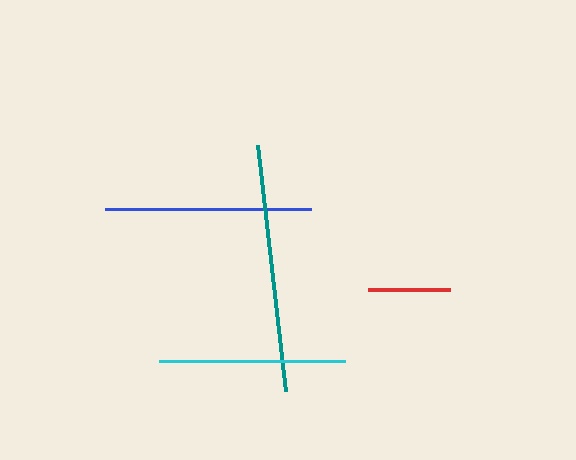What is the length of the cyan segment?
The cyan segment is approximately 186 pixels long.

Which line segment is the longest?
The teal line is the longest at approximately 247 pixels.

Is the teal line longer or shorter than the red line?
The teal line is longer than the red line.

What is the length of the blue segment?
The blue segment is approximately 207 pixels long.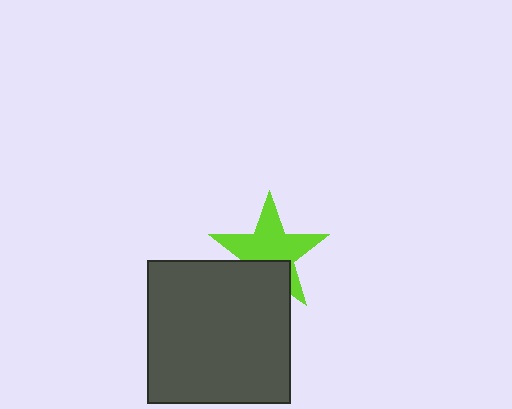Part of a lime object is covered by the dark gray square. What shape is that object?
It is a star.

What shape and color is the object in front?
The object in front is a dark gray square.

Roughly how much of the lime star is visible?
Most of it is visible (roughly 68%).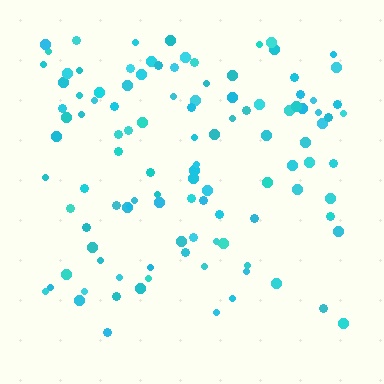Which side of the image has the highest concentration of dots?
The top.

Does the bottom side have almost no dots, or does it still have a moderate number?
Still a moderate number, just noticeably fewer than the top.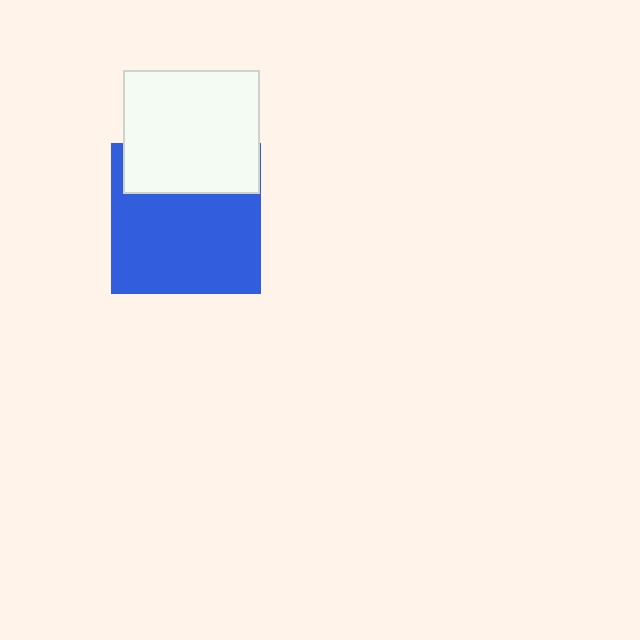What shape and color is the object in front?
The object in front is a white rectangle.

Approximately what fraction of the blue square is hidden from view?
Roughly 30% of the blue square is hidden behind the white rectangle.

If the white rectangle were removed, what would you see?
You would see the complete blue square.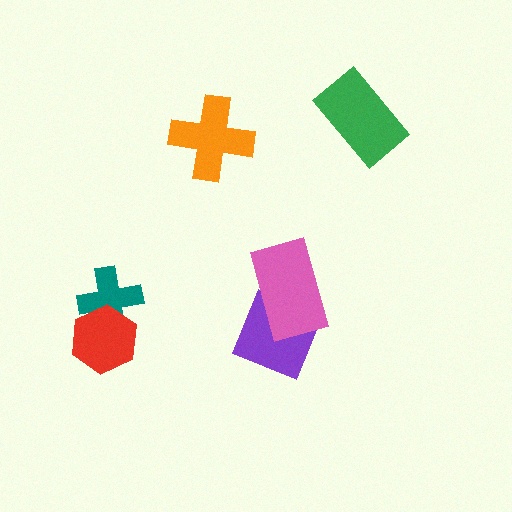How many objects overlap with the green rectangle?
0 objects overlap with the green rectangle.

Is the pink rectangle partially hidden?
No, no other shape covers it.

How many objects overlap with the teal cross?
1 object overlaps with the teal cross.